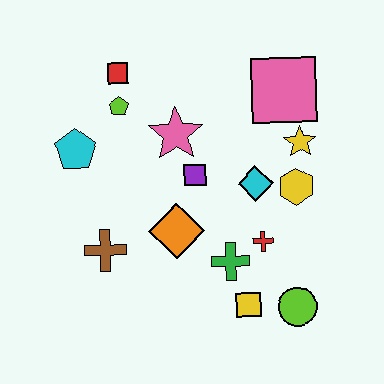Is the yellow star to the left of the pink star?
No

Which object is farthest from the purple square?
The lime circle is farthest from the purple square.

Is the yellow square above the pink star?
No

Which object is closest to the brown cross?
The orange diamond is closest to the brown cross.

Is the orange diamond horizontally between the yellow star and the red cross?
No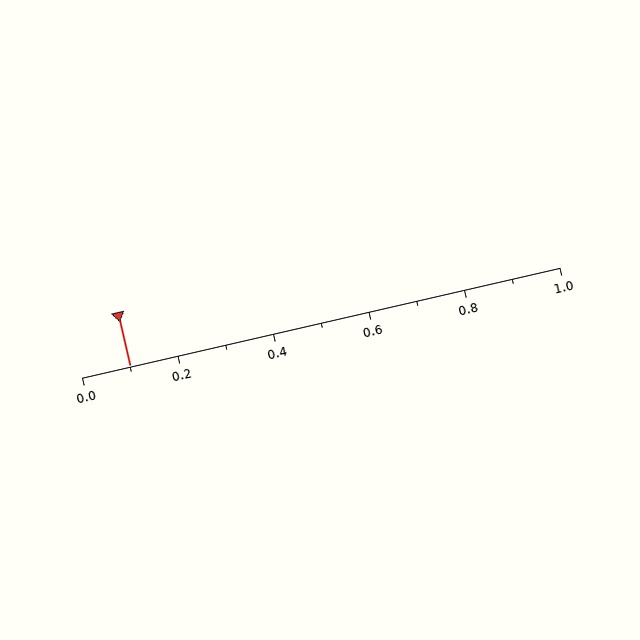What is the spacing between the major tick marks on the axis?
The major ticks are spaced 0.2 apart.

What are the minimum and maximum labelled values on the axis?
The axis runs from 0.0 to 1.0.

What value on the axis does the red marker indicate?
The marker indicates approximately 0.1.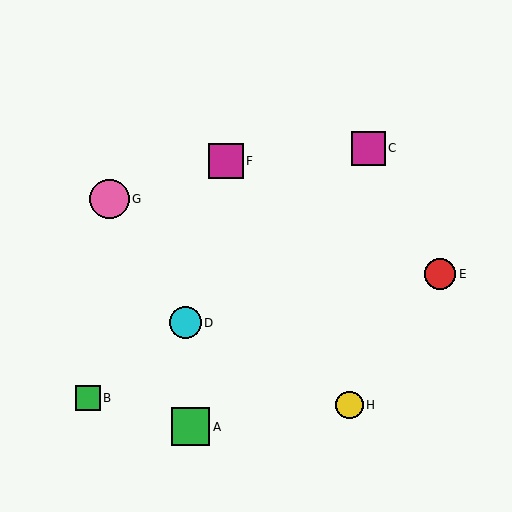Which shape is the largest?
The pink circle (labeled G) is the largest.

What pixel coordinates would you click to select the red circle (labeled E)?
Click at (440, 274) to select the red circle E.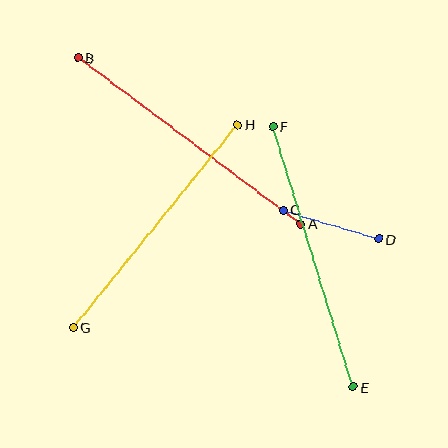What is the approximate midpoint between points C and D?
The midpoint is at approximately (331, 225) pixels.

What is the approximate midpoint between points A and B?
The midpoint is at approximately (189, 141) pixels.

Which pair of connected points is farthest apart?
Points A and B are farthest apart.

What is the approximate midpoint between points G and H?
The midpoint is at approximately (155, 226) pixels.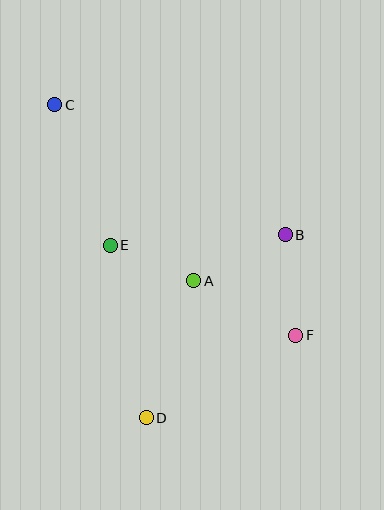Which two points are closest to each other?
Points A and E are closest to each other.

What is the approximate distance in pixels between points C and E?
The distance between C and E is approximately 151 pixels.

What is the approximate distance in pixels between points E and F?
The distance between E and F is approximately 206 pixels.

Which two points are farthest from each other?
Points C and F are farthest from each other.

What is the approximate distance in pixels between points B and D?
The distance between B and D is approximately 230 pixels.